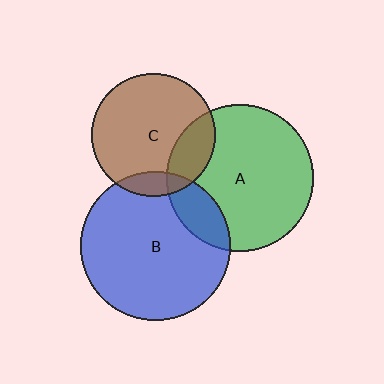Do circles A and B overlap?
Yes.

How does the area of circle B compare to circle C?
Approximately 1.5 times.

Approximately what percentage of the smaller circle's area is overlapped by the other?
Approximately 15%.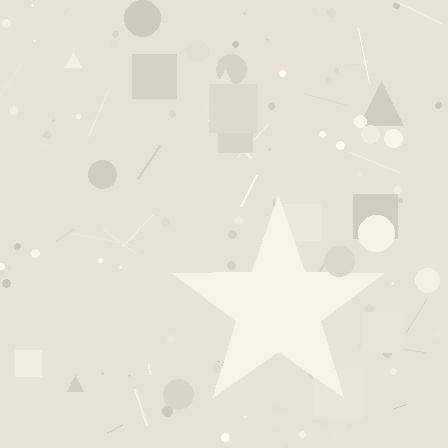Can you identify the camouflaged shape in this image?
The camouflaged shape is a star.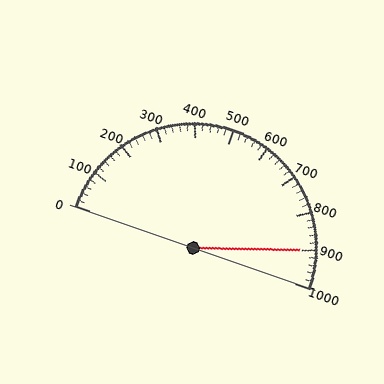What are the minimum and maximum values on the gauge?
The gauge ranges from 0 to 1000.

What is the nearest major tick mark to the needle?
The nearest major tick mark is 900.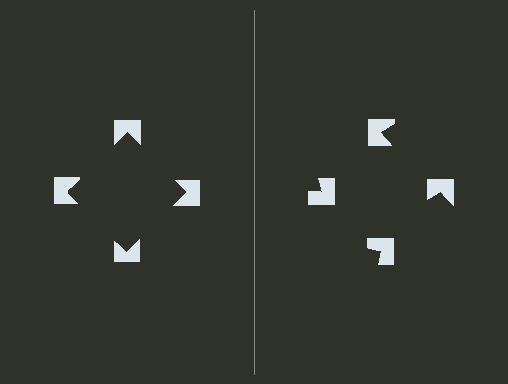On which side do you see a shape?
An illusory square appears on the left side. On the right side the wedge cuts are rotated, so no coherent shape forms.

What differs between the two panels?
The notched squares are positioned identically on both sides; only the wedge orientations differ. On the left they align to a square; on the right they are misaligned.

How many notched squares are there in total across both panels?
8 — 4 on each side.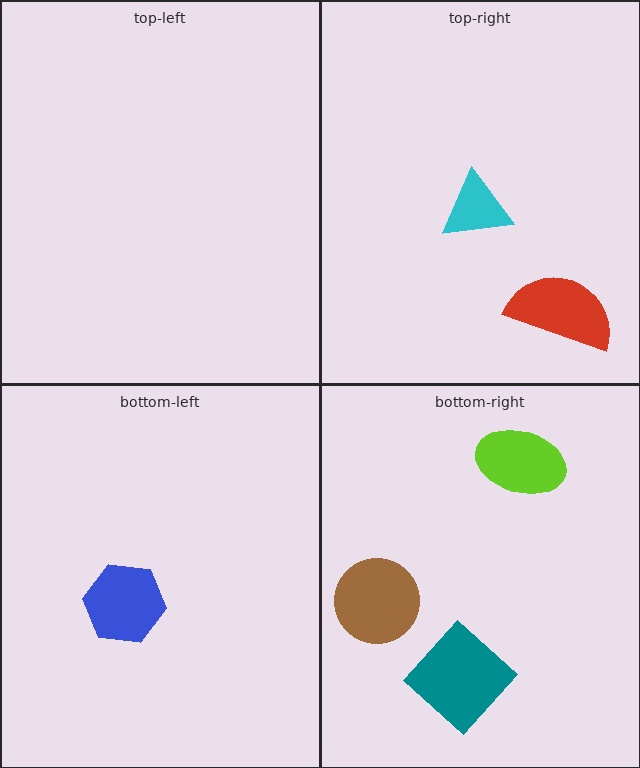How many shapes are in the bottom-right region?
3.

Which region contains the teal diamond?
The bottom-right region.